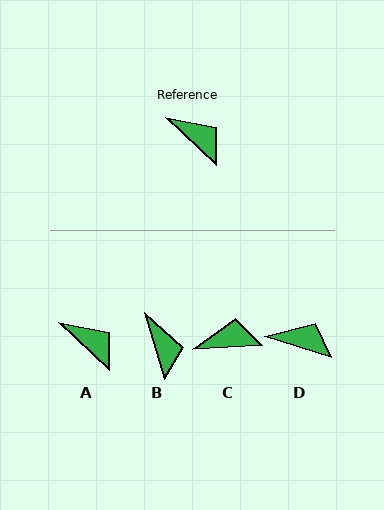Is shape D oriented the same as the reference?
No, it is off by about 26 degrees.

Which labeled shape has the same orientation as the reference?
A.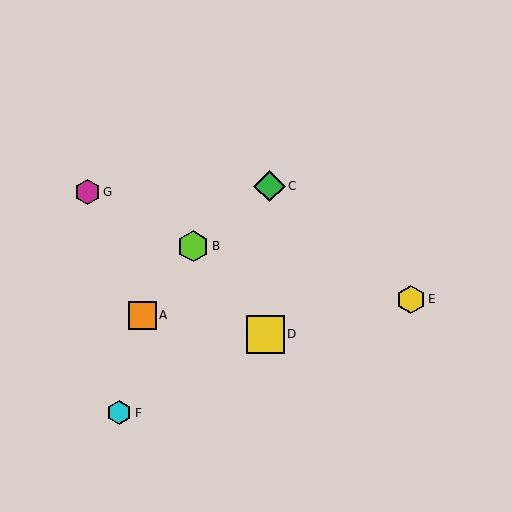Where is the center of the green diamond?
The center of the green diamond is at (269, 186).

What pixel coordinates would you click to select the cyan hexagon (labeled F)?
Click at (119, 413) to select the cyan hexagon F.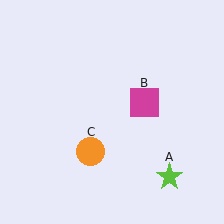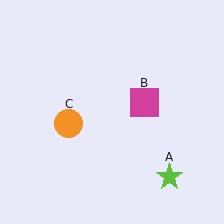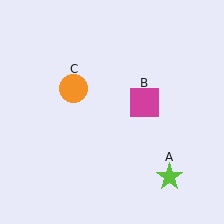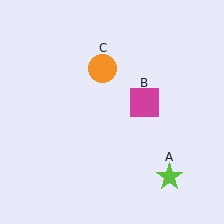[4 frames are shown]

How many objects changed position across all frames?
1 object changed position: orange circle (object C).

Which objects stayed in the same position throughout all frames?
Lime star (object A) and magenta square (object B) remained stationary.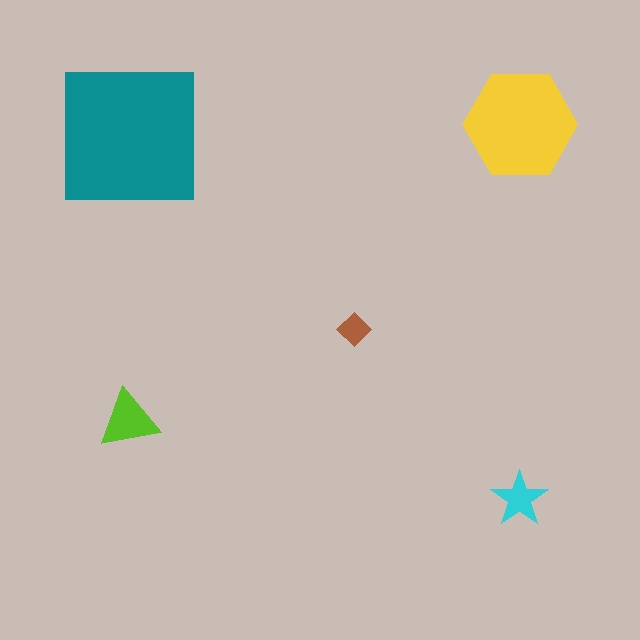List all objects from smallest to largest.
The brown diamond, the cyan star, the lime triangle, the yellow hexagon, the teal square.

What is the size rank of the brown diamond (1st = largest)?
5th.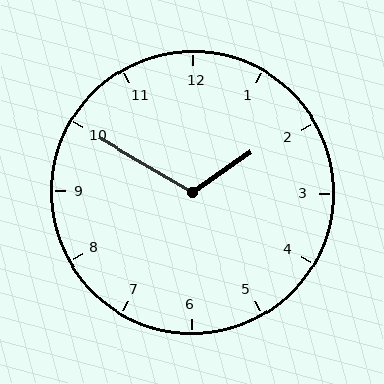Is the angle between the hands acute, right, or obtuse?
It is obtuse.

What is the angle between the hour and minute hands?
Approximately 115 degrees.